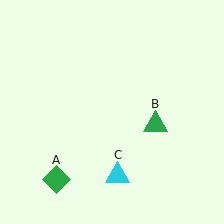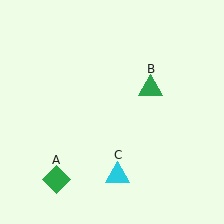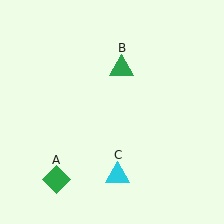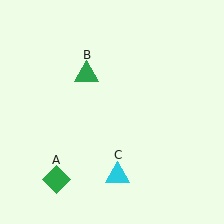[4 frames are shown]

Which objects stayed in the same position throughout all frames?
Green diamond (object A) and cyan triangle (object C) remained stationary.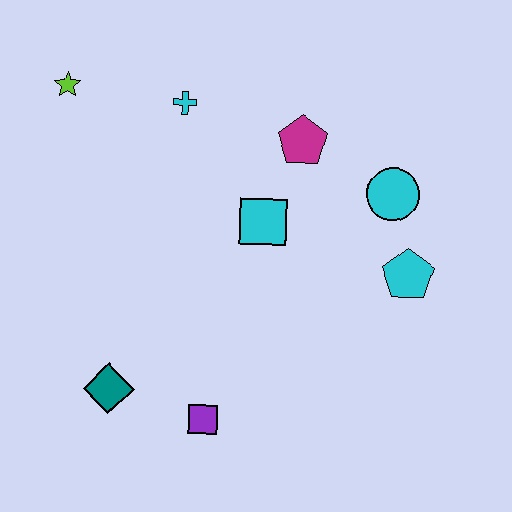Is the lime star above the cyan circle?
Yes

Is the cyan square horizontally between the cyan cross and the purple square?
No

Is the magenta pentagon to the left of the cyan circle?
Yes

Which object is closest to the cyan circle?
The cyan pentagon is closest to the cyan circle.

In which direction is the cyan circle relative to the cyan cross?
The cyan circle is to the right of the cyan cross.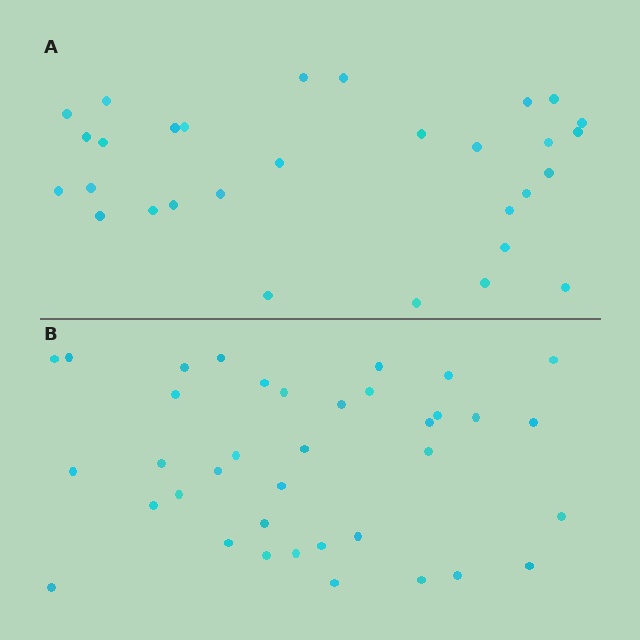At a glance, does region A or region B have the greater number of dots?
Region B (the bottom region) has more dots.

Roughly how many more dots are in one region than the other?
Region B has roughly 8 or so more dots than region A.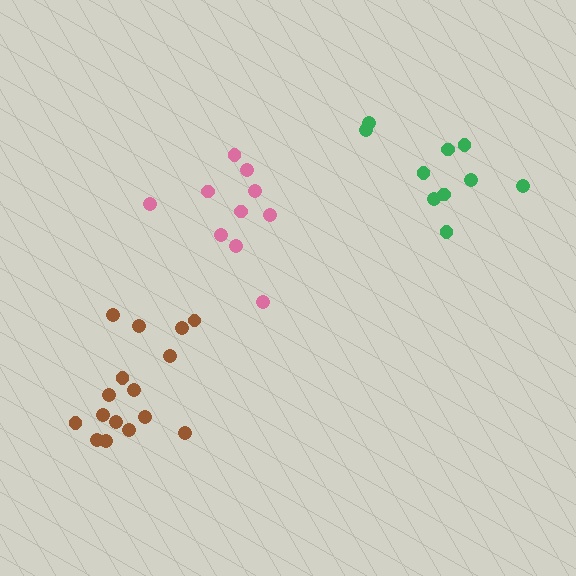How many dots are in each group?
Group 1: 10 dots, Group 2: 16 dots, Group 3: 10 dots (36 total).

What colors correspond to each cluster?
The clusters are colored: pink, brown, green.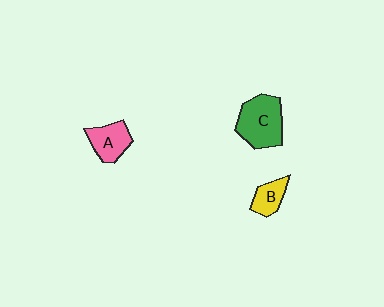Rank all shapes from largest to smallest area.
From largest to smallest: C (green), A (pink), B (yellow).